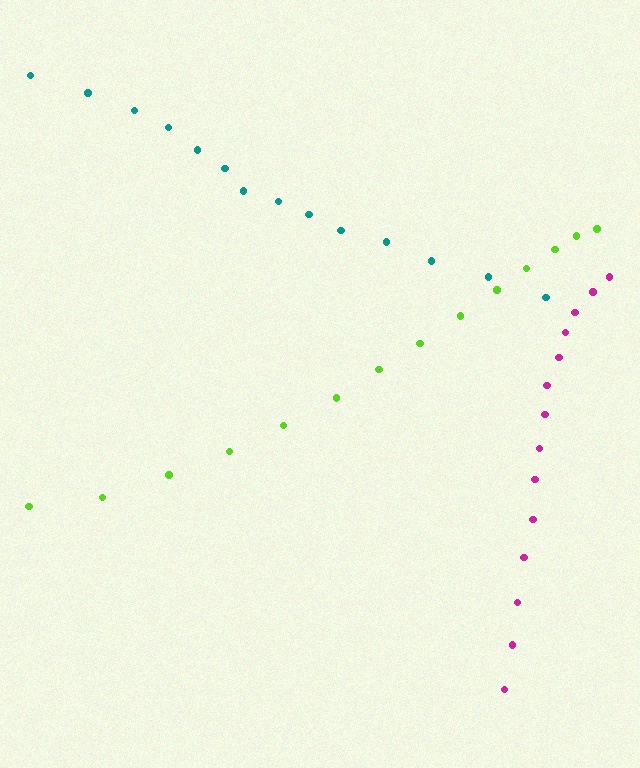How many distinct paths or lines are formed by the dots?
There are 3 distinct paths.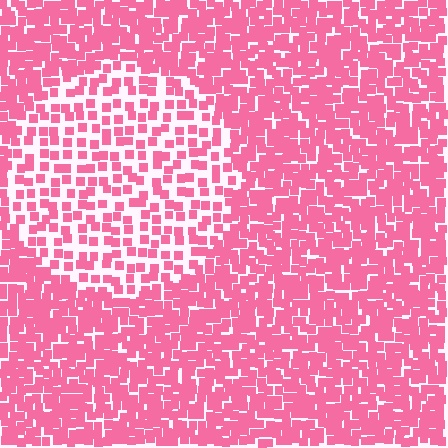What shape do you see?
I see a circle.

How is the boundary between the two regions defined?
The boundary is defined by a change in element density (approximately 2.1x ratio). All elements are the same color, size, and shape.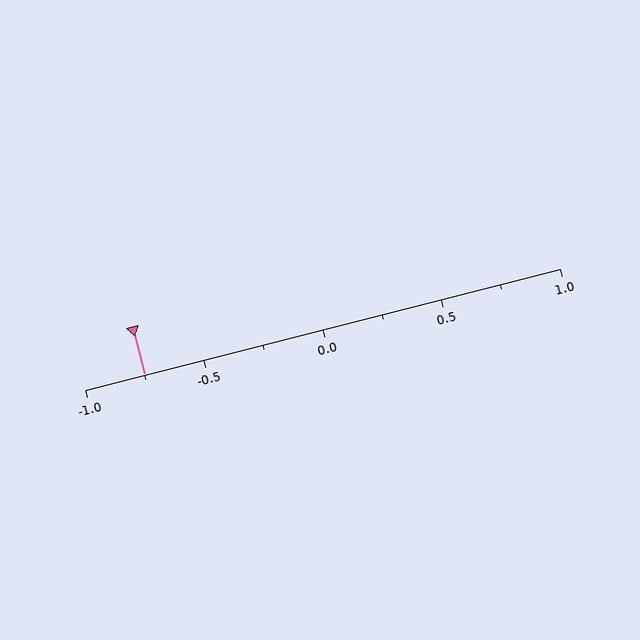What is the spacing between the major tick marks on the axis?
The major ticks are spaced 0.5 apart.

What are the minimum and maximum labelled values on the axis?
The axis runs from -1.0 to 1.0.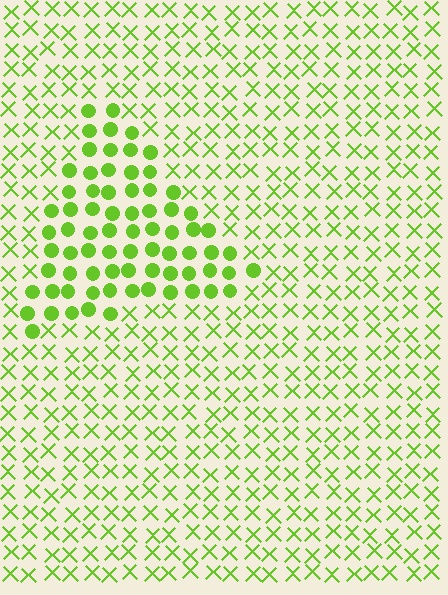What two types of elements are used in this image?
The image uses circles inside the triangle region and X marks outside it.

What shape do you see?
I see a triangle.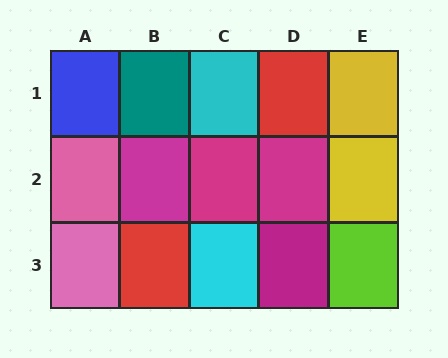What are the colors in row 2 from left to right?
Pink, magenta, magenta, magenta, yellow.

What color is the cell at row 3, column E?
Lime.